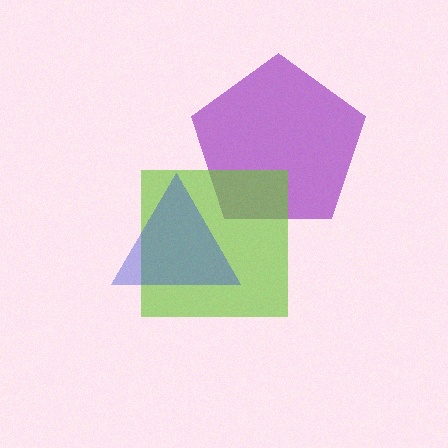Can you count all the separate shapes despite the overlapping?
Yes, there are 3 separate shapes.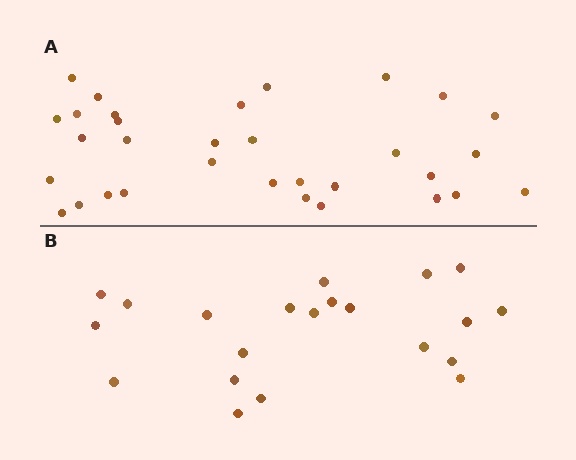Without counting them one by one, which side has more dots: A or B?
Region A (the top region) has more dots.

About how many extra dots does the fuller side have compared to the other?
Region A has roughly 12 or so more dots than region B.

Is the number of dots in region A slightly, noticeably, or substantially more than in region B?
Region A has substantially more. The ratio is roughly 1.5 to 1.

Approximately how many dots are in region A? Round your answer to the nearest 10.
About 30 dots. (The exact count is 32, which rounds to 30.)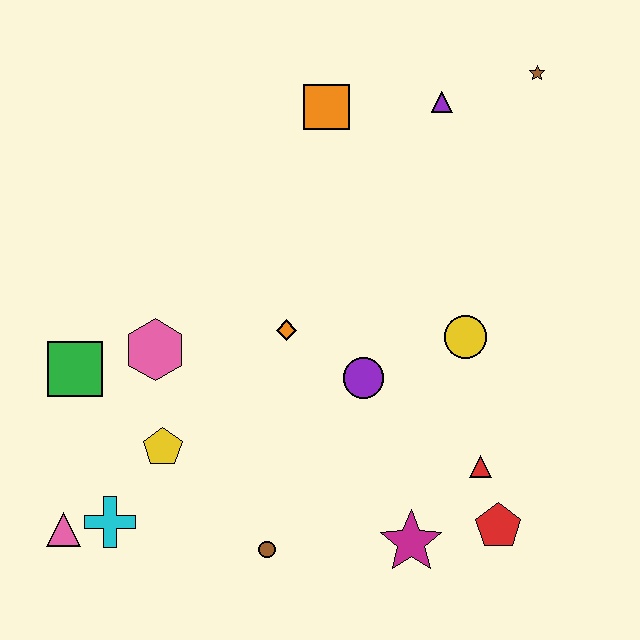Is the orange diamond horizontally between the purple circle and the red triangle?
No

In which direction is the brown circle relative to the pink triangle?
The brown circle is to the right of the pink triangle.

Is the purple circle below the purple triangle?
Yes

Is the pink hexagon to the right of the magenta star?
No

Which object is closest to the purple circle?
The orange diamond is closest to the purple circle.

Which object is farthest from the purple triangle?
The pink triangle is farthest from the purple triangle.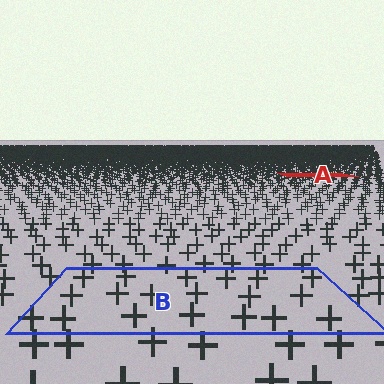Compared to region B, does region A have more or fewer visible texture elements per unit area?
Region A has more texture elements per unit area — they are packed more densely because it is farther away.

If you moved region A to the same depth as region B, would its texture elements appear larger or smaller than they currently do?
They would appear larger. At a closer depth, the same texture elements are projected at a bigger on-screen size.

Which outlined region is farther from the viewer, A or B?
Region A is farther from the viewer — the texture elements inside it appear smaller and more densely packed.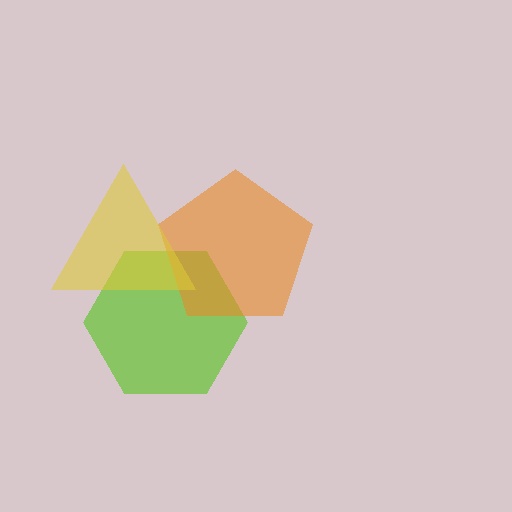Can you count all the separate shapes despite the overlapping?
Yes, there are 3 separate shapes.